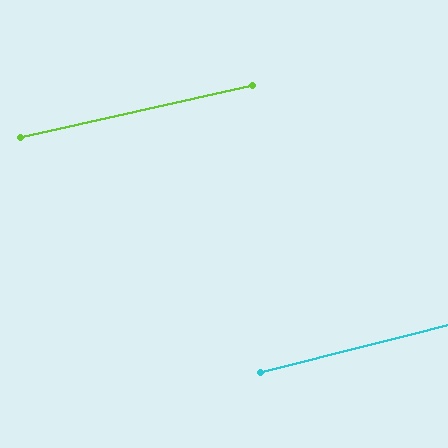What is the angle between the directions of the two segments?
Approximately 1 degree.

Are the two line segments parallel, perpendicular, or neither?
Parallel — their directions differ by only 1.5°.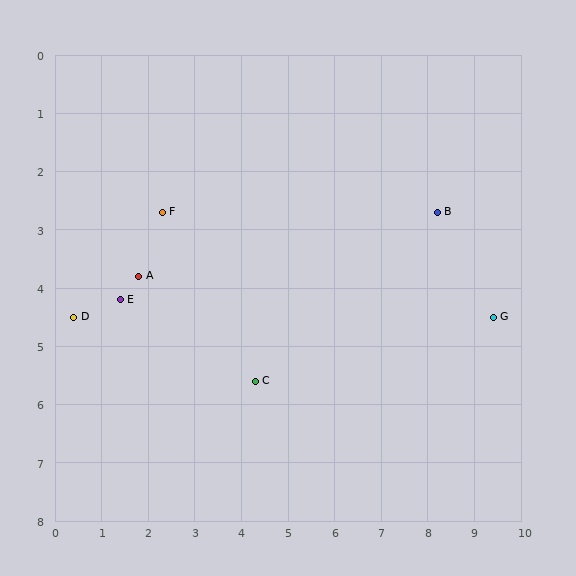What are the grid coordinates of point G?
Point G is at approximately (9.4, 4.5).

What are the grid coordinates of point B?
Point B is at approximately (8.2, 2.7).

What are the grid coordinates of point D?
Point D is at approximately (0.4, 4.5).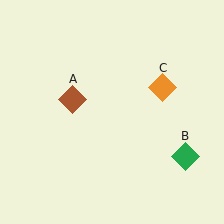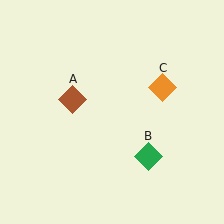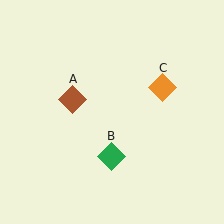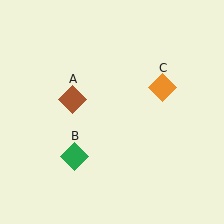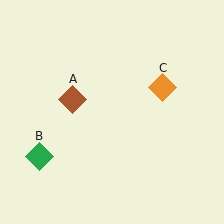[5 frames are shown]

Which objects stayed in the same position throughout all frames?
Brown diamond (object A) and orange diamond (object C) remained stationary.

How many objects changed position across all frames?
1 object changed position: green diamond (object B).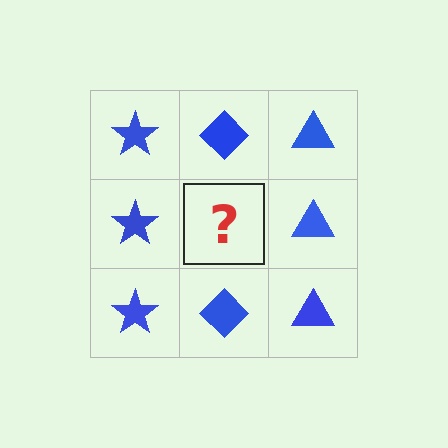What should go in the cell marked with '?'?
The missing cell should contain a blue diamond.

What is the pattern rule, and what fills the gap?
The rule is that each column has a consistent shape. The gap should be filled with a blue diamond.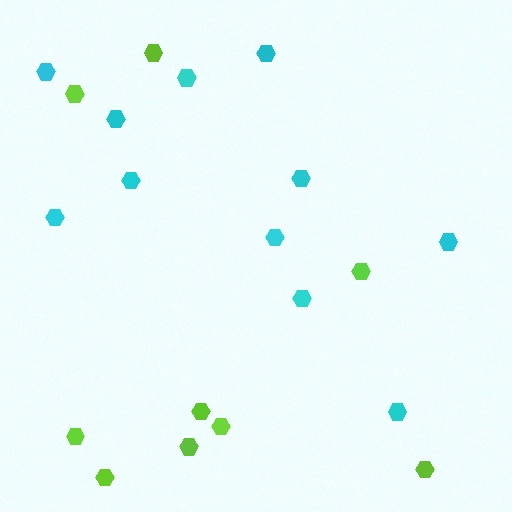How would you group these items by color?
There are 2 groups: one group of lime hexagons (9) and one group of cyan hexagons (11).